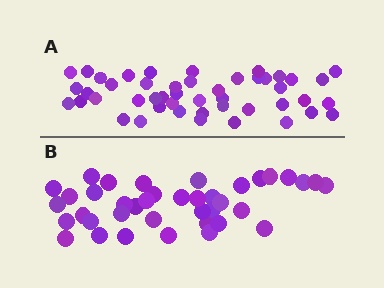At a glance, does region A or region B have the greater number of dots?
Region A (the top region) has more dots.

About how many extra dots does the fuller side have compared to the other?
Region A has roughly 8 or so more dots than region B.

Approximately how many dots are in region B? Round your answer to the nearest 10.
About 40 dots. (The exact count is 39, which rounds to 40.)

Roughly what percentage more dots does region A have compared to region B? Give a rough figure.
About 20% more.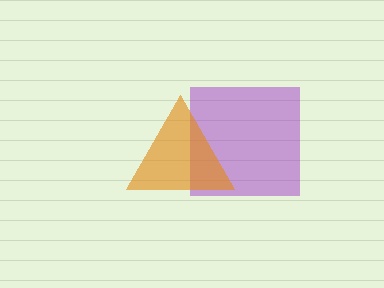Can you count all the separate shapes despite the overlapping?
Yes, there are 2 separate shapes.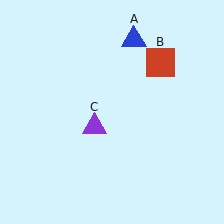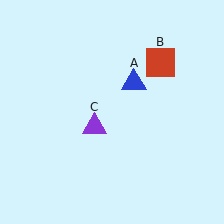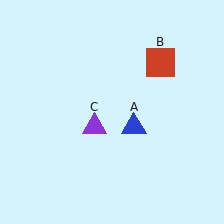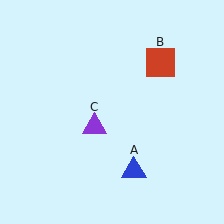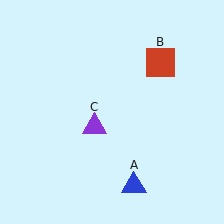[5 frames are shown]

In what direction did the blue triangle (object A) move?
The blue triangle (object A) moved down.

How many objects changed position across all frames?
1 object changed position: blue triangle (object A).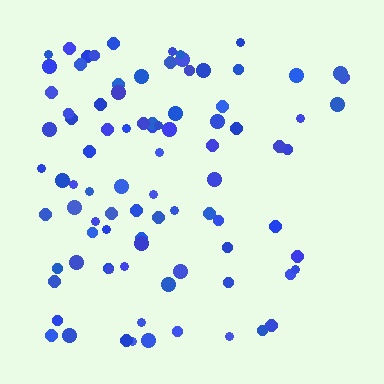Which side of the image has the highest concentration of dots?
The left.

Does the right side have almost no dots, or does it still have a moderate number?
Still a moderate number, just noticeably fewer than the left.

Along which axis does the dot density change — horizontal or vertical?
Horizontal.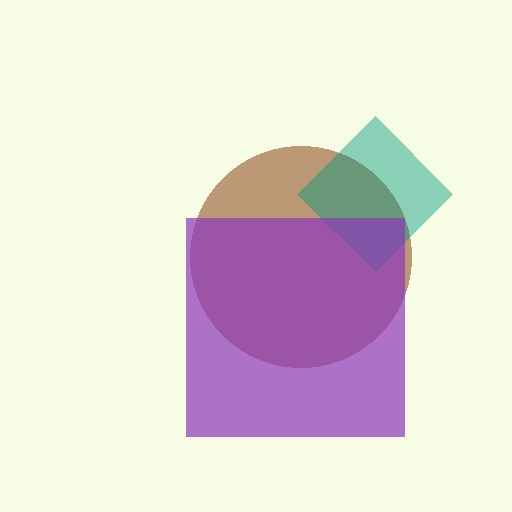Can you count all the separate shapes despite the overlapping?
Yes, there are 3 separate shapes.